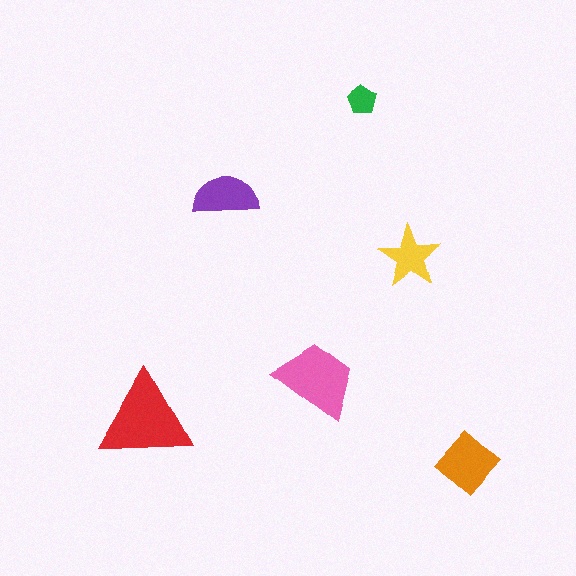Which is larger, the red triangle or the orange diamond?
The red triangle.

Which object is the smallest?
The green pentagon.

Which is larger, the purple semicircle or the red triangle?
The red triangle.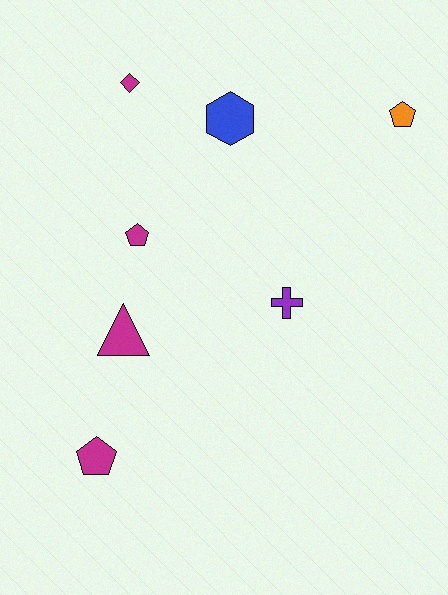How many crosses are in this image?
There is 1 cross.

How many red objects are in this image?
There are no red objects.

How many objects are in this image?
There are 7 objects.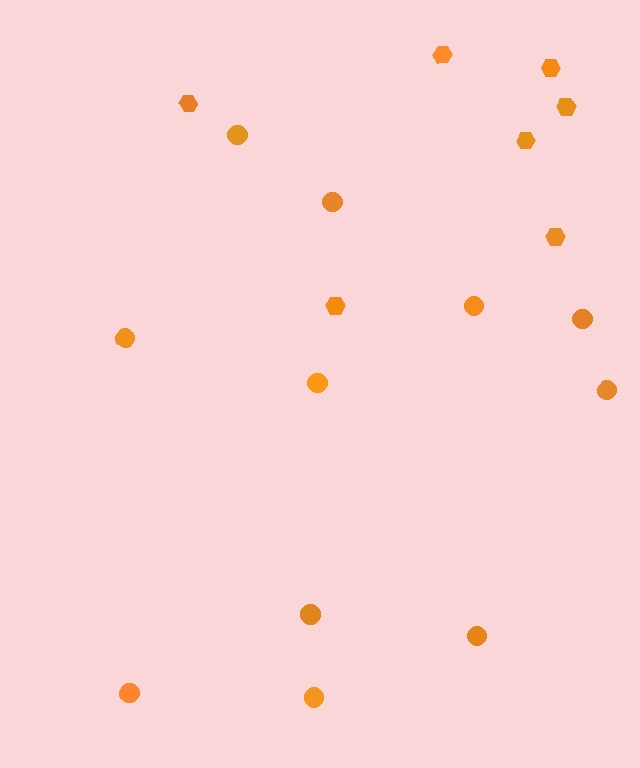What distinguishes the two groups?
There are 2 groups: one group of circles (11) and one group of hexagons (7).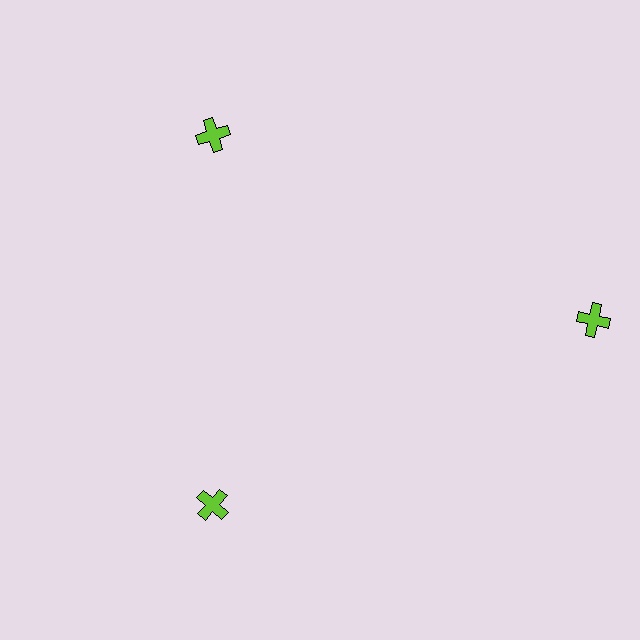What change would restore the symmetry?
The symmetry would be restored by moving it inward, back onto the ring so that all 3 crosses sit at equal angles and equal distance from the center.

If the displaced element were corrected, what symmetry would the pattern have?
It would have 3-fold rotational symmetry — the pattern would map onto itself every 120 degrees.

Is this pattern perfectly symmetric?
No. The 3 lime crosses are arranged in a ring, but one element near the 3 o'clock position is pushed outward from the center, breaking the 3-fold rotational symmetry.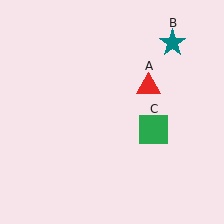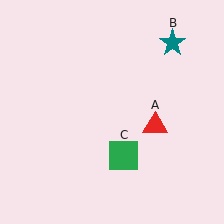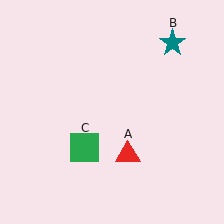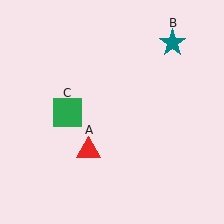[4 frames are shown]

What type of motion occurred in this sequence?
The red triangle (object A), green square (object C) rotated clockwise around the center of the scene.